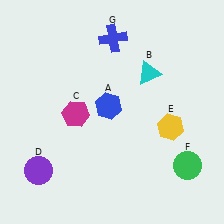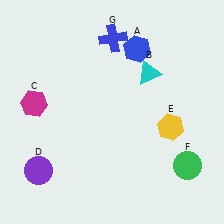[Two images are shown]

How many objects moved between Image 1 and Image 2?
2 objects moved between the two images.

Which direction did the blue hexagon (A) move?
The blue hexagon (A) moved up.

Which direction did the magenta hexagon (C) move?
The magenta hexagon (C) moved left.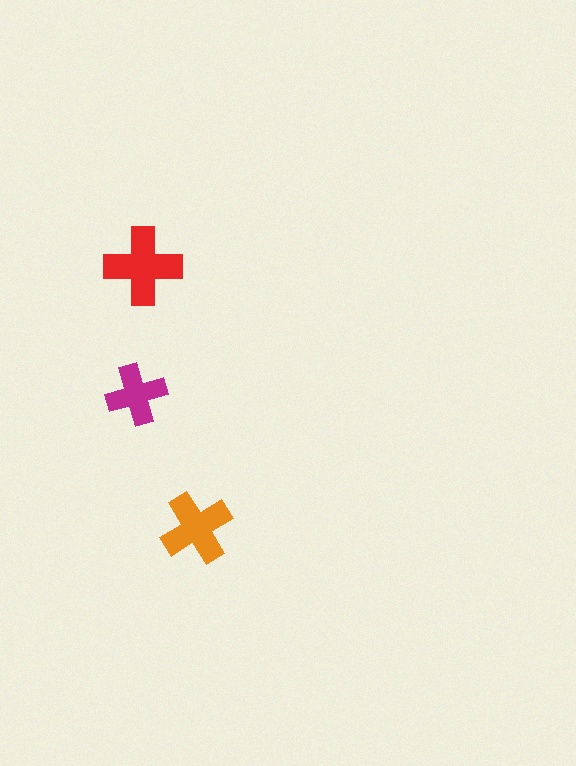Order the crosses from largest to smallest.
the red one, the orange one, the magenta one.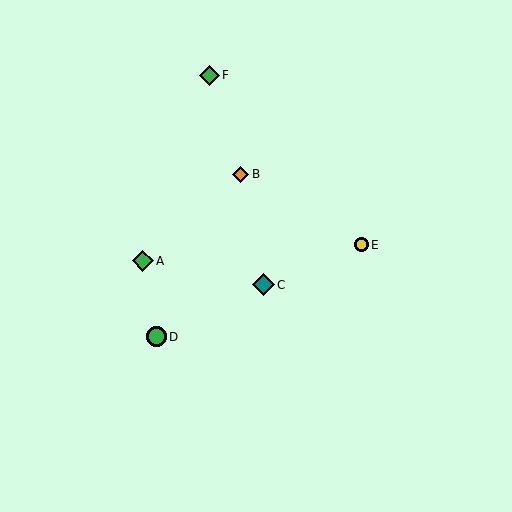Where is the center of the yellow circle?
The center of the yellow circle is at (361, 245).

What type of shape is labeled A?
Shape A is a green diamond.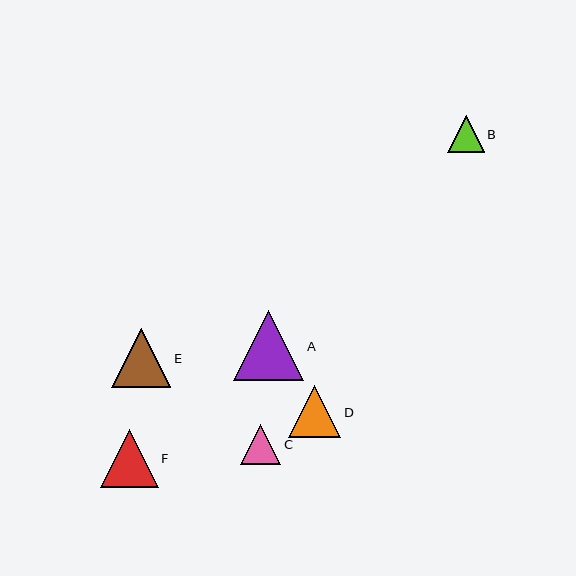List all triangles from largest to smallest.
From largest to smallest: A, E, F, D, C, B.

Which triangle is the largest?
Triangle A is the largest with a size of approximately 70 pixels.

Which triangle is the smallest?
Triangle B is the smallest with a size of approximately 37 pixels.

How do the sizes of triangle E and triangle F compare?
Triangle E and triangle F are approximately the same size.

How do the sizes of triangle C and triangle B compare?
Triangle C and triangle B are approximately the same size.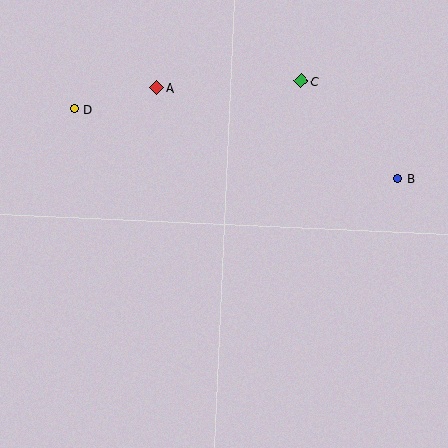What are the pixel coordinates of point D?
Point D is at (74, 109).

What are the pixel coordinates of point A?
Point A is at (157, 88).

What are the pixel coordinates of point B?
Point B is at (398, 178).